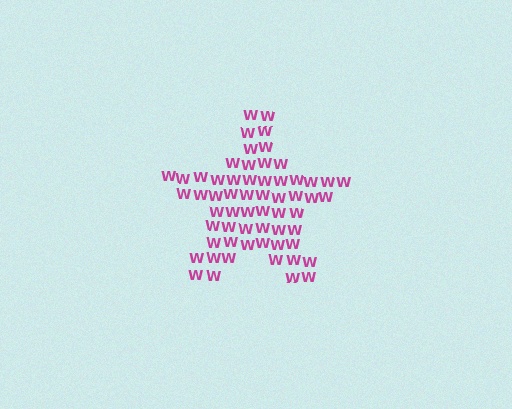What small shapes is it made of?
It is made of small letter W's.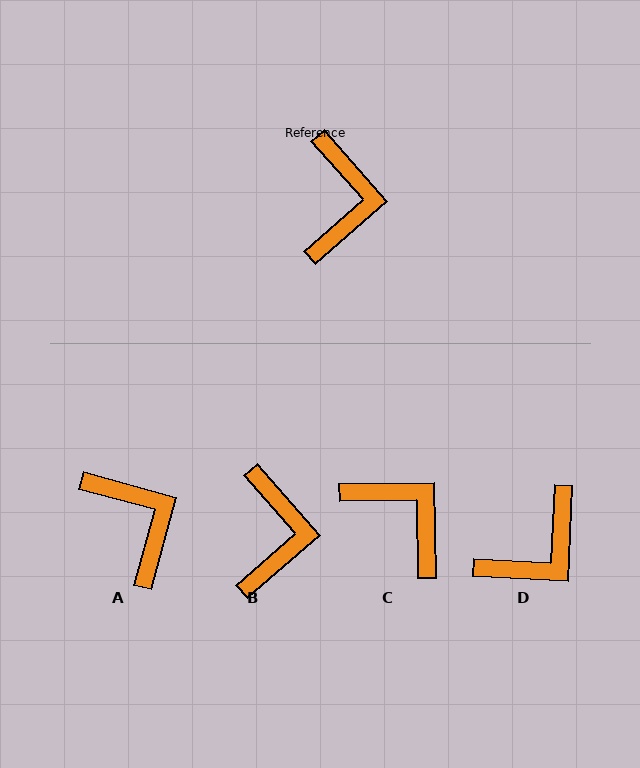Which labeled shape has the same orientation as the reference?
B.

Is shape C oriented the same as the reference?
No, it is off by about 50 degrees.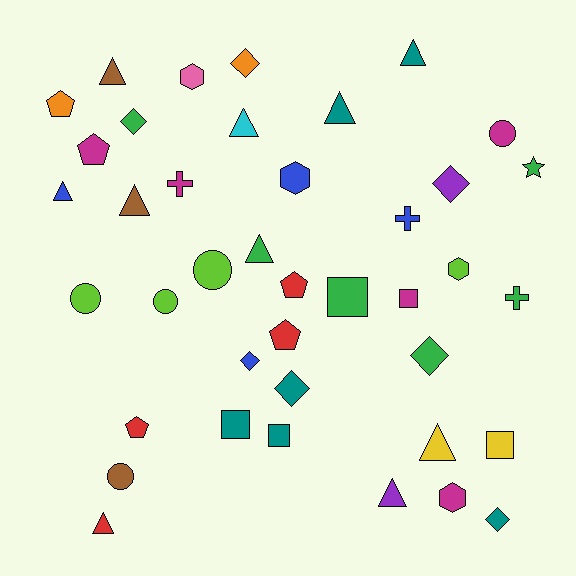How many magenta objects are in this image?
There are 5 magenta objects.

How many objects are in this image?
There are 40 objects.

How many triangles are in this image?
There are 10 triangles.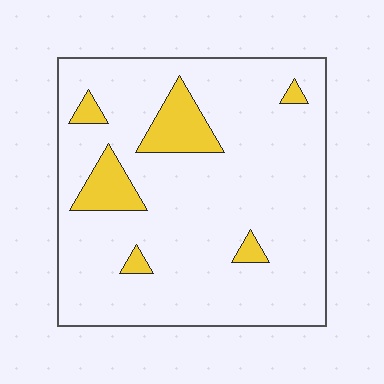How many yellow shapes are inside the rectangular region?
6.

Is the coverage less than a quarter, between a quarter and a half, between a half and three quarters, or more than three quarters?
Less than a quarter.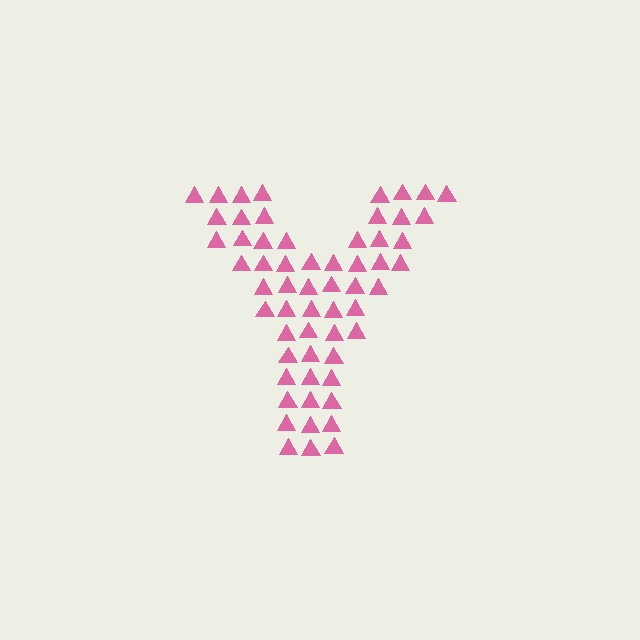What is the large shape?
The large shape is the letter Y.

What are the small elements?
The small elements are triangles.